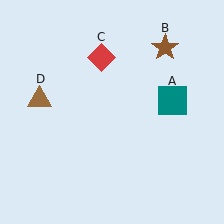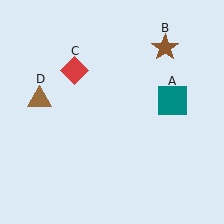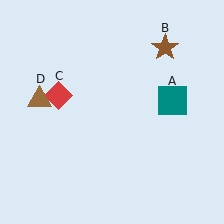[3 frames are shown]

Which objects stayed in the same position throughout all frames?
Teal square (object A) and brown star (object B) and brown triangle (object D) remained stationary.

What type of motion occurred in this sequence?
The red diamond (object C) rotated counterclockwise around the center of the scene.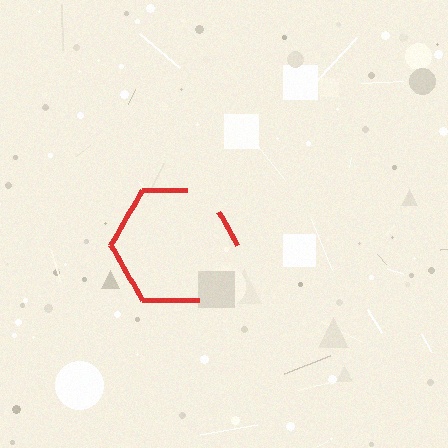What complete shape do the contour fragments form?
The contour fragments form a hexagon.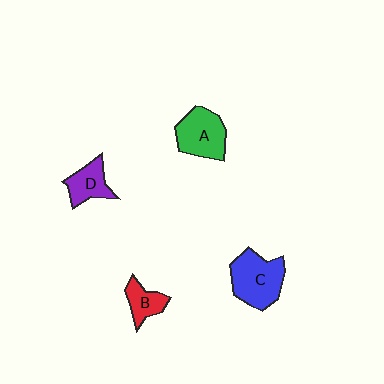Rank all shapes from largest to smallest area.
From largest to smallest: C (blue), A (green), D (purple), B (red).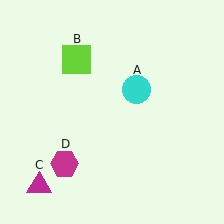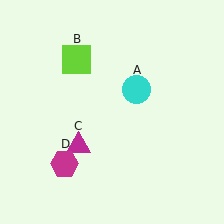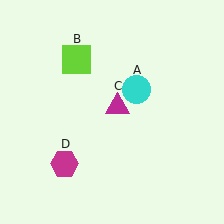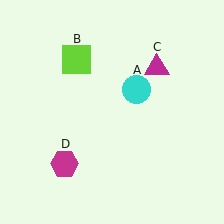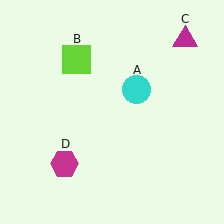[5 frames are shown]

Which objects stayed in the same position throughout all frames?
Cyan circle (object A) and lime square (object B) and magenta hexagon (object D) remained stationary.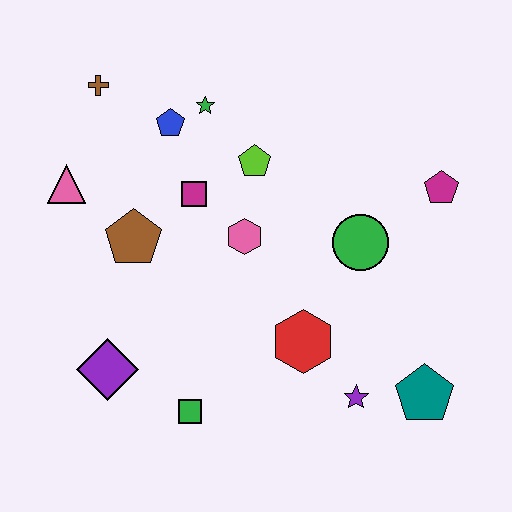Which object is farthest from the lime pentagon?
The teal pentagon is farthest from the lime pentagon.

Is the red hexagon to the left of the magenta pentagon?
Yes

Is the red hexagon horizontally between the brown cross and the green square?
No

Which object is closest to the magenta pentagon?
The green circle is closest to the magenta pentagon.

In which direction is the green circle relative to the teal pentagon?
The green circle is above the teal pentagon.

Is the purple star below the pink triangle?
Yes